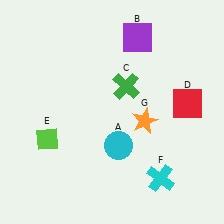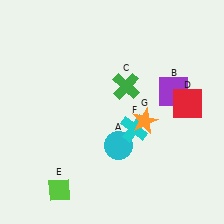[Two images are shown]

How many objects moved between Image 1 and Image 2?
3 objects moved between the two images.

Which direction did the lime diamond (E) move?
The lime diamond (E) moved down.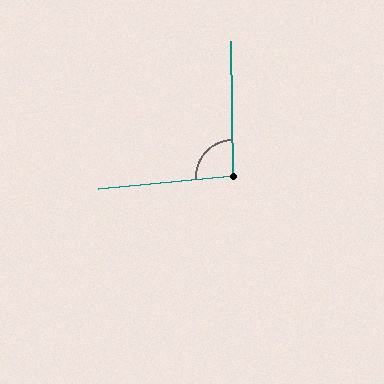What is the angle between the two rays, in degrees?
Approximately 94 degrees.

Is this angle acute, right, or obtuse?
It is approximately a right angle.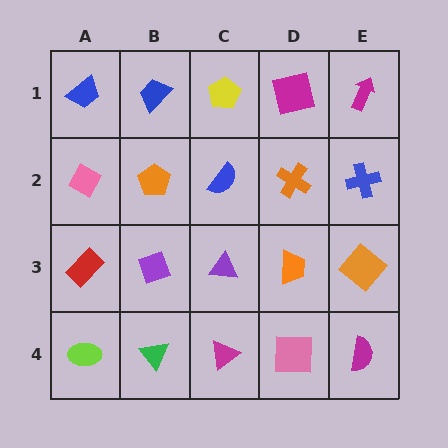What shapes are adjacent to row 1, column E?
A blue cross (row 2, column E), a magenta square (row 1, column D).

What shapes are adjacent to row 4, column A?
A red rectangle (row 3, column A), a green triangle (row 4, column B).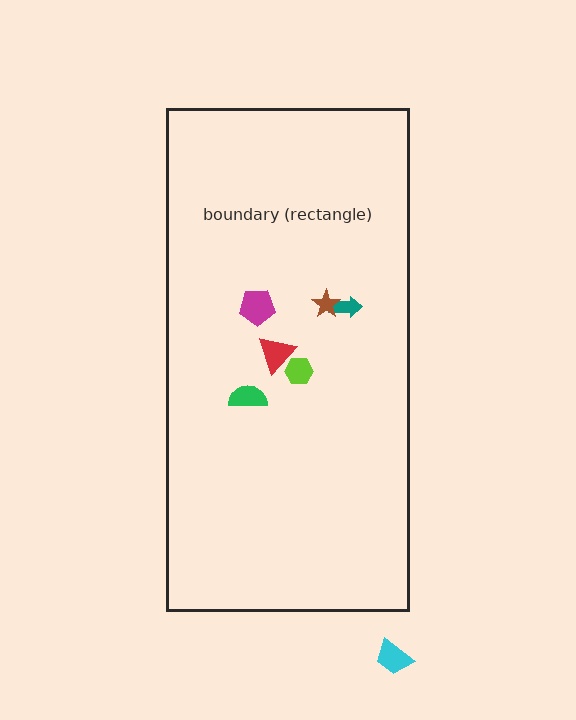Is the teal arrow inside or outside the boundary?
Inside.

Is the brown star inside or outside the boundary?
Inside.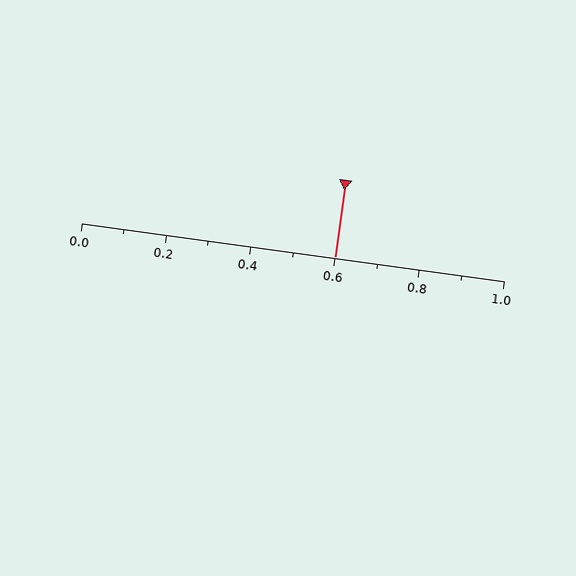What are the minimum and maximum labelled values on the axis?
The axis runs from 0.0 to 1.0.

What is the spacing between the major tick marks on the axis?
The major ticks are spaced 0.2 apart.